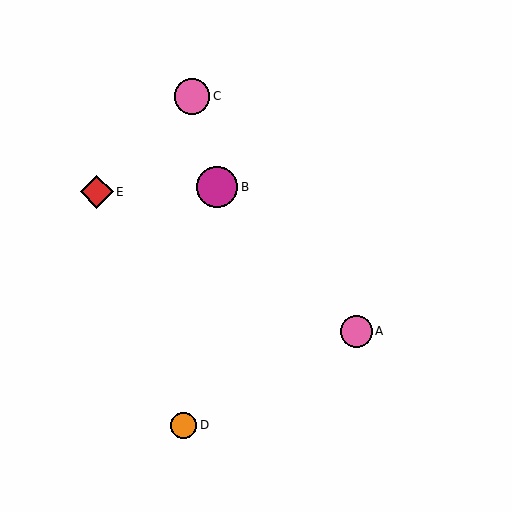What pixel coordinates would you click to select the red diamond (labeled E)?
Click at (97, 192) to select the red diamond E.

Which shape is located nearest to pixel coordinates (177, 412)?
The orange circle (labeled D) at (184, 425) is nearest to that location.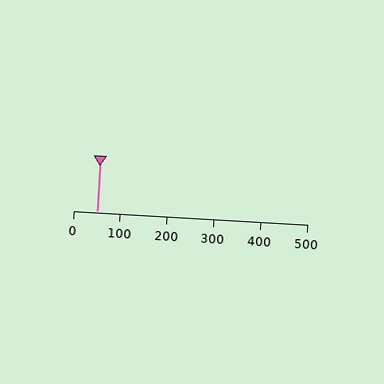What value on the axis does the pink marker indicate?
The marker indicates approximately 50.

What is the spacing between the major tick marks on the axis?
The major ticks are spaced 100 apart.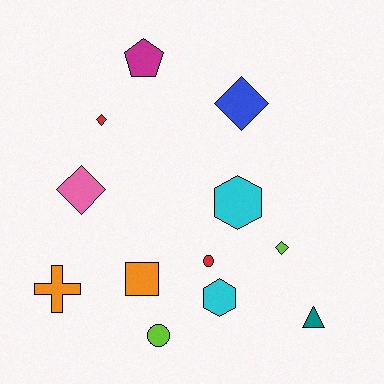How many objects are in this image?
There are 12 objects.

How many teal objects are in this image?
There is 1 teal object.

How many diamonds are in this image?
There are 4 diamonds.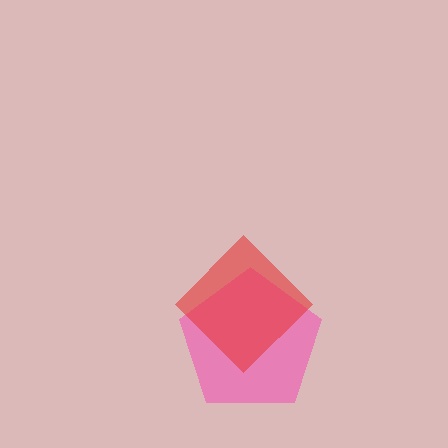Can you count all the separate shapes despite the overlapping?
Yes, there are 2 separate shapes.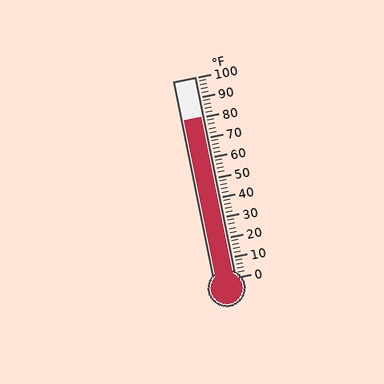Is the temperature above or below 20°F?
The temperature is above 20°F.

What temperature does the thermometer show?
The thermometer shows approximately 80°F.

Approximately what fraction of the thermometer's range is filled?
The thermometer is filled to approximately 80% of its range.